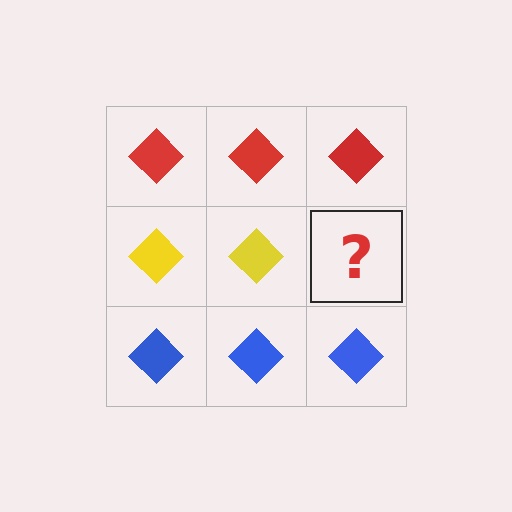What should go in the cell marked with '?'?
The missing cell should contain a yellow diamond.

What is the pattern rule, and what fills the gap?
The rule is that each row has a consistent color. The gap should be filled with a yellow diamond.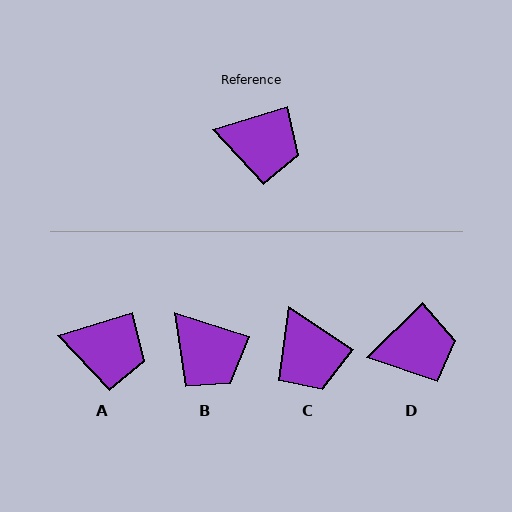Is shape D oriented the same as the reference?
No, it is off by about 28 degrees.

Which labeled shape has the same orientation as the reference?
A.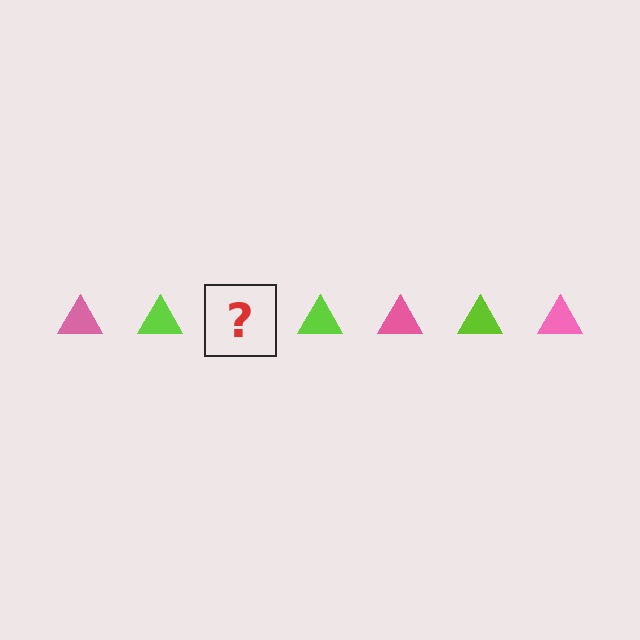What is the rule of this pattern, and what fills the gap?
The rule is that the pattern cycles through pink, lime triangles. The gap should be filled with a pink triangle.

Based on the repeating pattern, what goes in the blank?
The blank should be a pink triangle.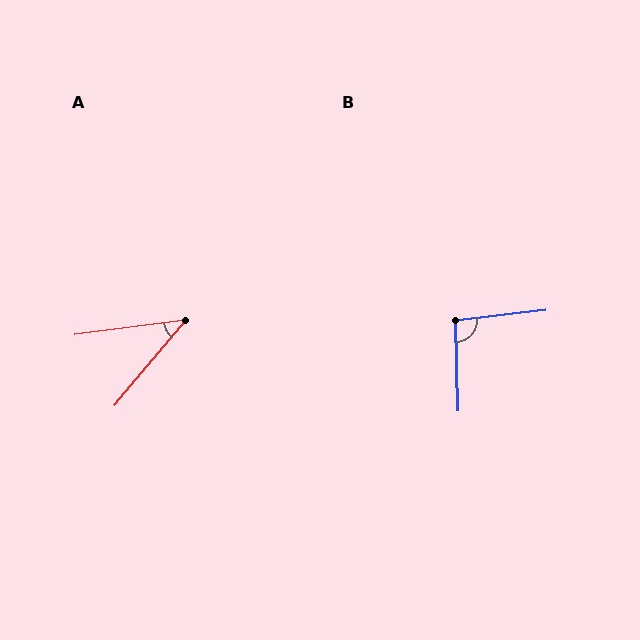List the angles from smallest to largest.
A (43°), B (95°).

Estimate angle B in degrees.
Approximately 95 degrees.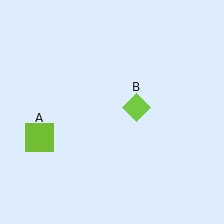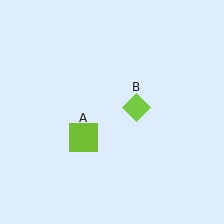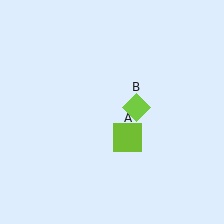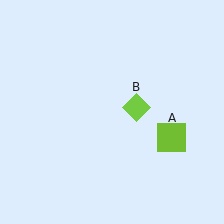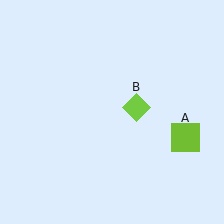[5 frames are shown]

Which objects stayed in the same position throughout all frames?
Lime diamond (object B) remained stationary.